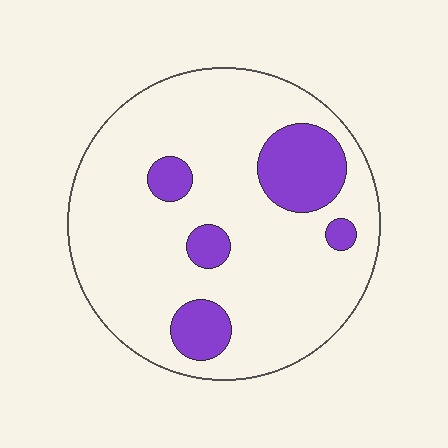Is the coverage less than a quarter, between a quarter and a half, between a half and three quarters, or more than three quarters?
Less than a quarter.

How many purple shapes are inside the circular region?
5.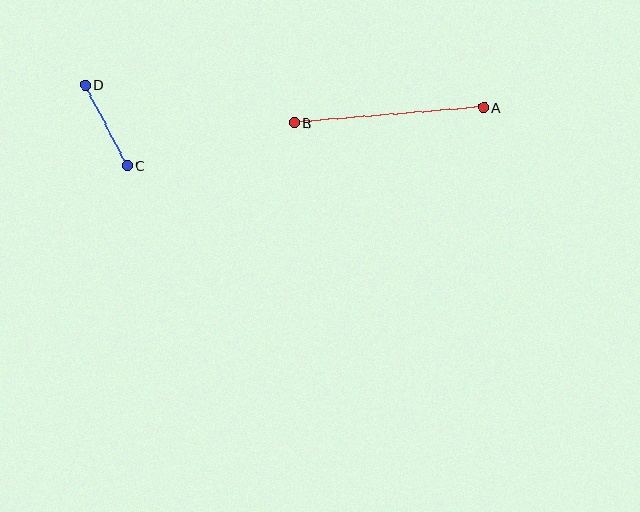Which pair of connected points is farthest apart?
Points A and B are farthest apart.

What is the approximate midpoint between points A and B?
The midpoint is at approximately (389, 115) pixels.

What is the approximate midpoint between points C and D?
The midpoint is at approximately (106, 125) pixels.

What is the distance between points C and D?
The distance is approximately 91 pixels.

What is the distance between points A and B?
The distance is approximately 190 pixels.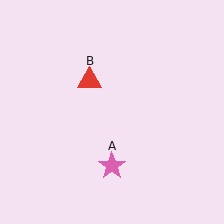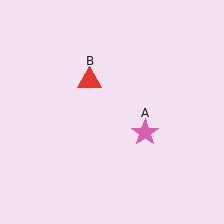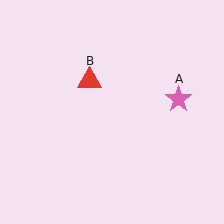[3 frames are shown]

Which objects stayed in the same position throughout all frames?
Red triangle (object B) remained stationary.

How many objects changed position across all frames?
1 object changed position: pink star (object A).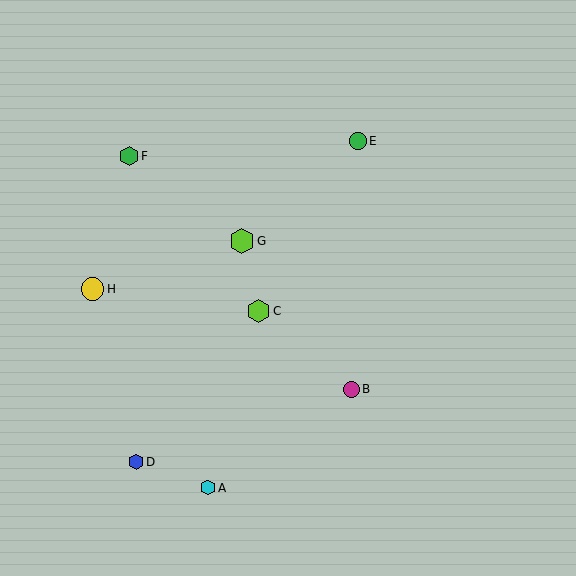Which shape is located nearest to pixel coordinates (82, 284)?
The yellow circle (labeled H) at (93, 289) is nearest to that location.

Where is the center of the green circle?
The center of the green circle is at (358, 141).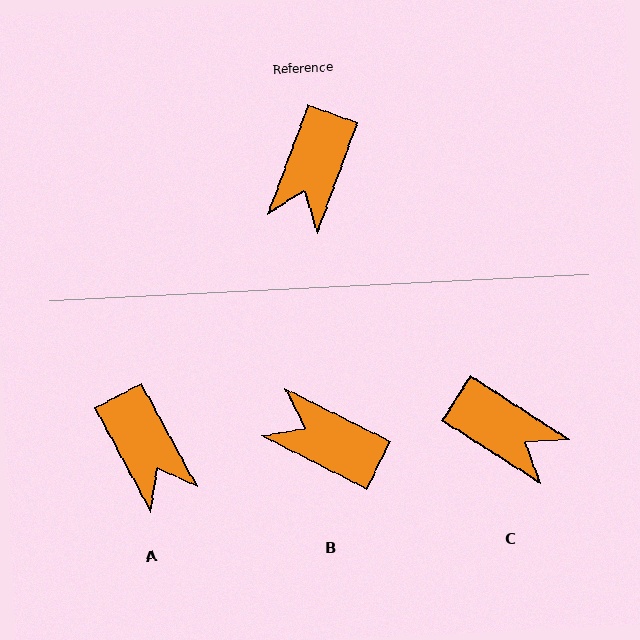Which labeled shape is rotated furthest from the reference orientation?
B, about 97 degrees away.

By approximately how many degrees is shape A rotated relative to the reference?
Approximately 48 degrees counter-clockwise.